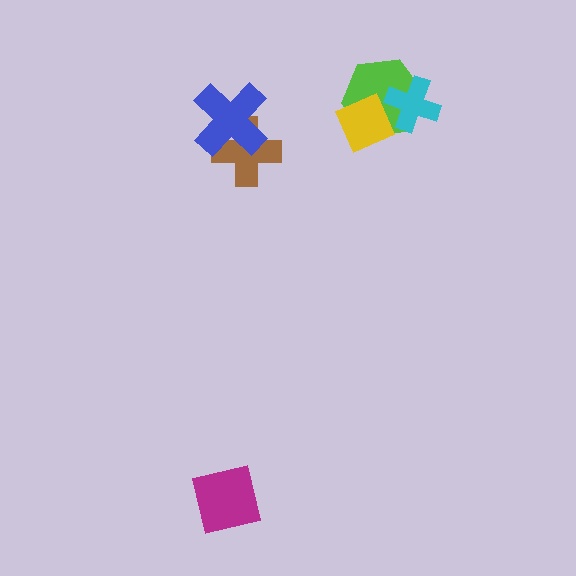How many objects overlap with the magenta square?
0 objects overlap with the magenta square.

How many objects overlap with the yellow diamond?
2 objects overlap with the yellow diamond.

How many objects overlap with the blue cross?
1 object overlaps with the blue cross.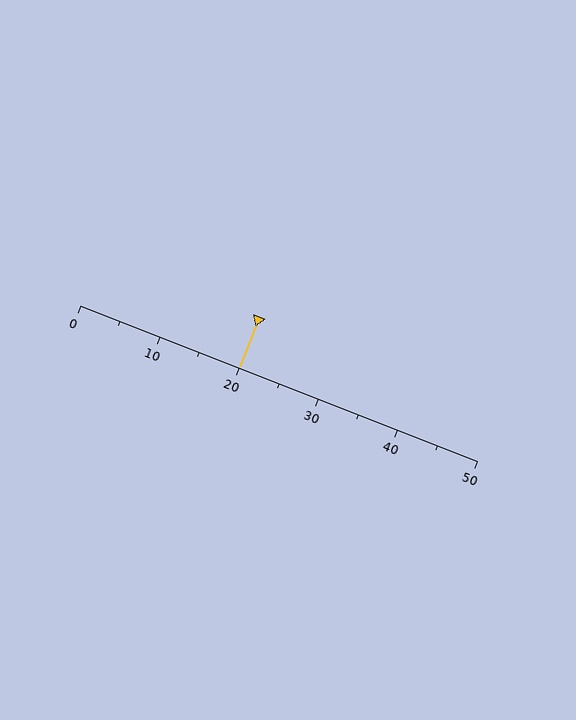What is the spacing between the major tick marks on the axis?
The major ticks are spaced 10 apart.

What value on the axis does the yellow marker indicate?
The marker indicates approximately 20.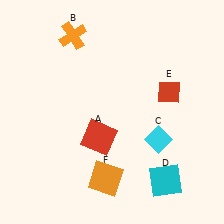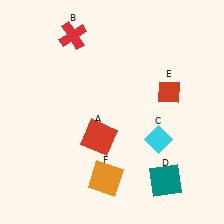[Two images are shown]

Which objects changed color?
B changed from orange to red. D changed from cyan to teal.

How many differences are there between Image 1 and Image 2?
There are 2 differences between the two images.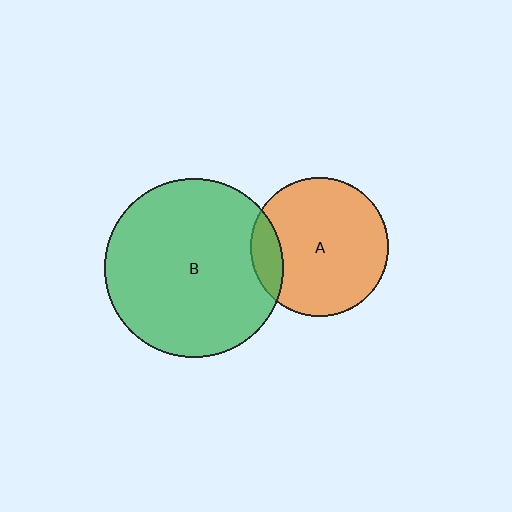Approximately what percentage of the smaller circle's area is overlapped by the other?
Approximately 15%.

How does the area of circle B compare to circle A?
Approximately 1.7 times.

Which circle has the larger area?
Circle B (green).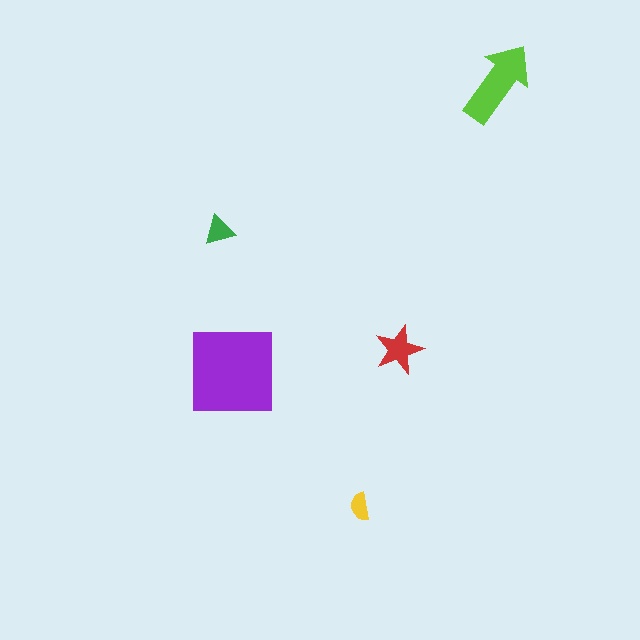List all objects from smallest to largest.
The yellow semicircle, the green triangle, the red star, the lime arrow, the purple square.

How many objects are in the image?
There are 5 objects in the image.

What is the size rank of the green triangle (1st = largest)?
4th.